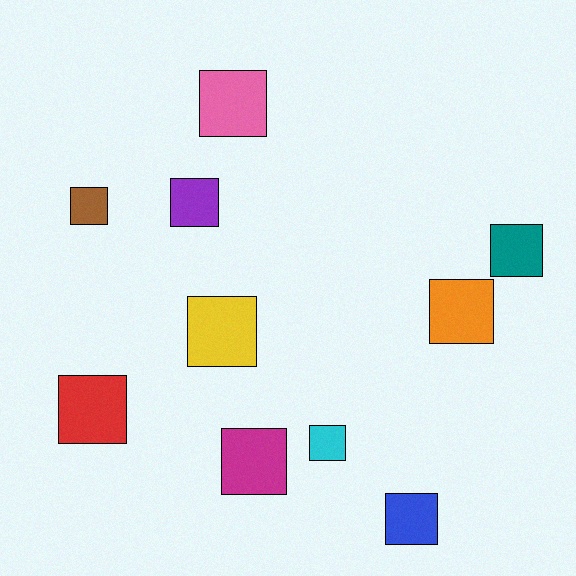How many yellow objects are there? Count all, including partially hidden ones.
There is 1 yellow object.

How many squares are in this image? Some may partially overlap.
There are 10 squares.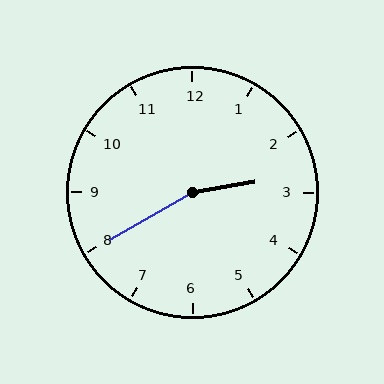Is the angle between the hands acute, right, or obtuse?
It is obtuse.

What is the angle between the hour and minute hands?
Approximately 160 degrees.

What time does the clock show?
2:40.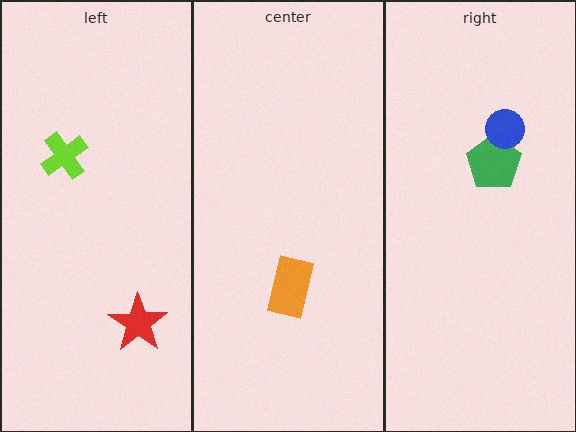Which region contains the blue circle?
The right region.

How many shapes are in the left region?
2.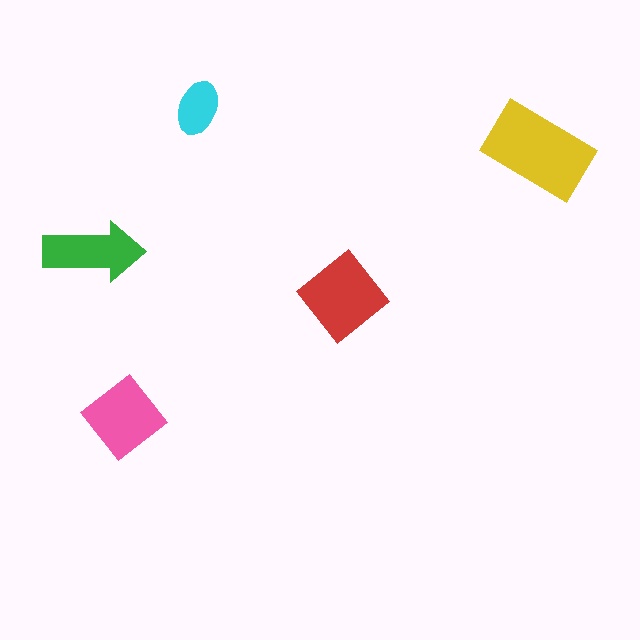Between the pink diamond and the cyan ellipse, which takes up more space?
The pink diamond.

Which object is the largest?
The yellow rectangle.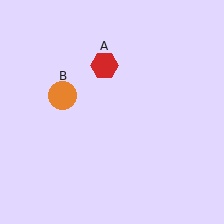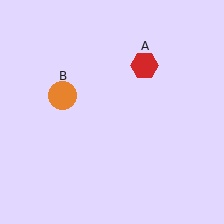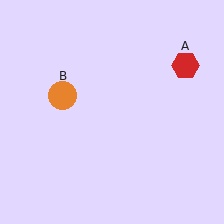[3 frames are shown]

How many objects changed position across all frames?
1 object changed position: red hexagon (object A).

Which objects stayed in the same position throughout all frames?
Orange circle (object B) remained stationary.